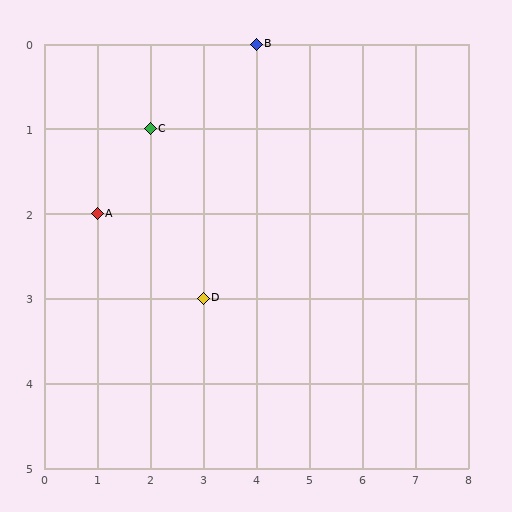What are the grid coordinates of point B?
Point B is at grid coordinates (4, 0).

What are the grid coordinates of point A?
Point A is at grid coordinates (1, 2).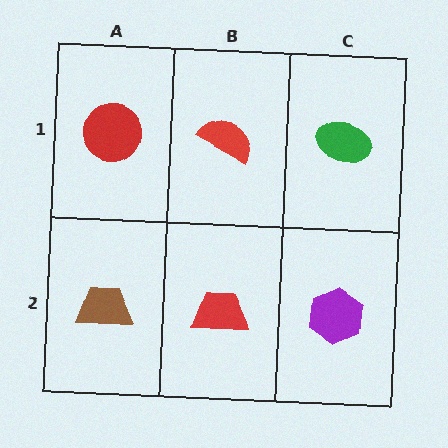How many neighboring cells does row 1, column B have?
3.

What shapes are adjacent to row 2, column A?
A red circle (row 1, column A), a red trapezoid (row 2, column B).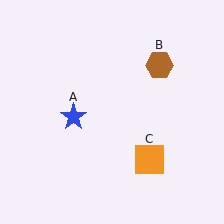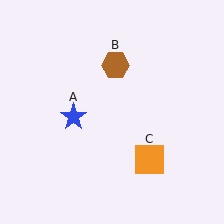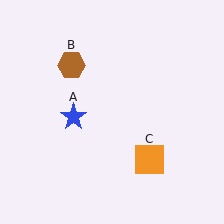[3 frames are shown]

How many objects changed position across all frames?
1 object changed position: brown hexagon (object B).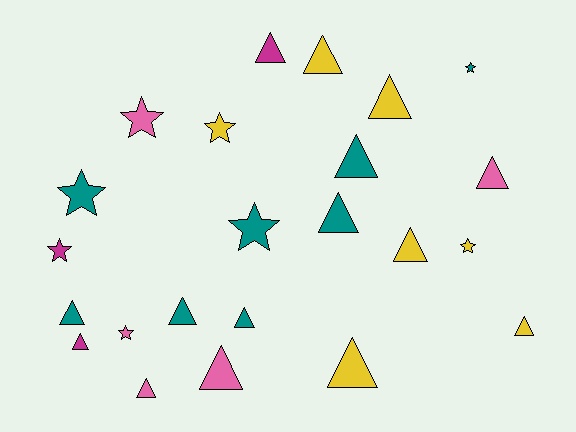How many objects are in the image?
There are 23 objects.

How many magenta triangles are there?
There are 2 magenta triangles.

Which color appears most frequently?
Teal, with 8 objects.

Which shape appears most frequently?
Triangle, with 15 objects.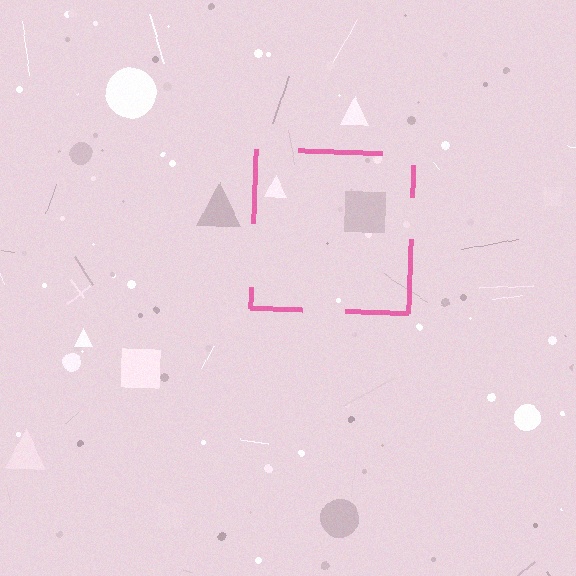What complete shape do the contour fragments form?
The contour fragments form a square.